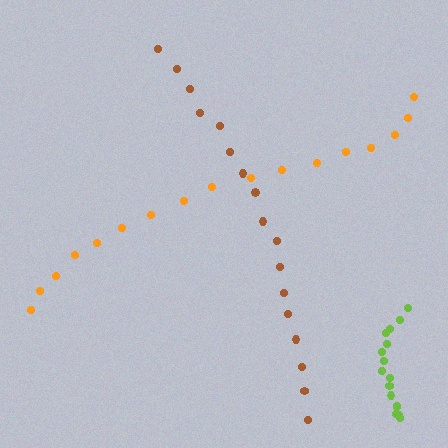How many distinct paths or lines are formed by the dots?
There are 3 distinct paths.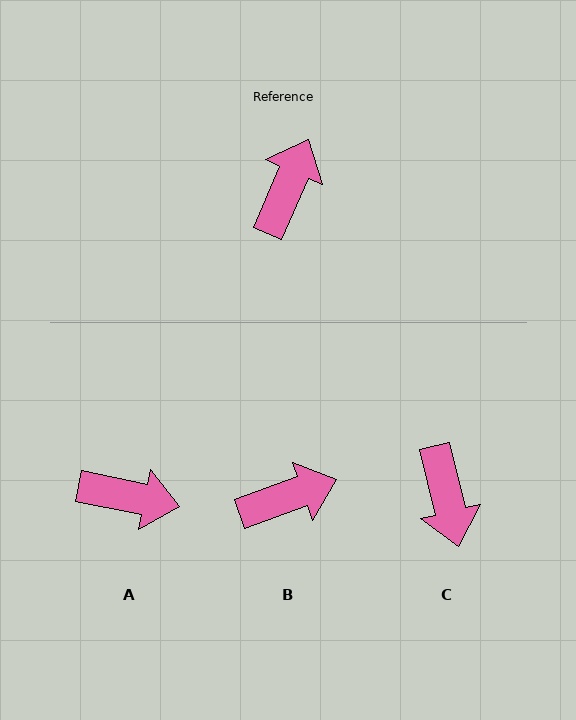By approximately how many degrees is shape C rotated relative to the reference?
Approximately 143 degrees clockwise.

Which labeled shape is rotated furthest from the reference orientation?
C, about 143 degrees away.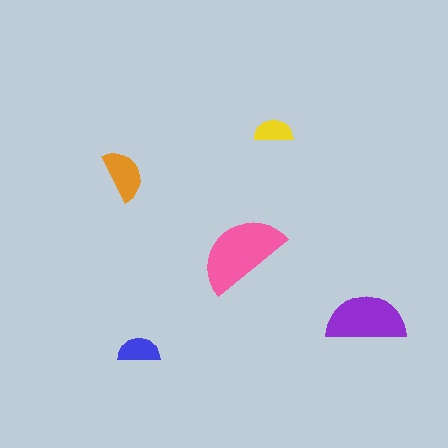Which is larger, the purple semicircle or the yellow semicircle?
The purple one.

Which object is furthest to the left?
The orange semicircle is leftmost.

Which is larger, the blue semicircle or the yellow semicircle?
The blue one.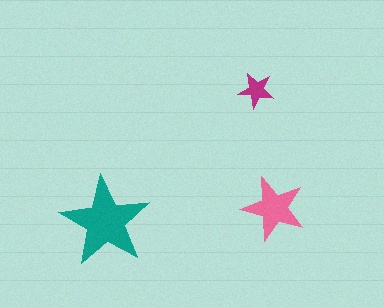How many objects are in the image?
There are 3 objects in the image.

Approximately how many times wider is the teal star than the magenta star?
About 2.5 times wider.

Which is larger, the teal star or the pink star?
The teal one.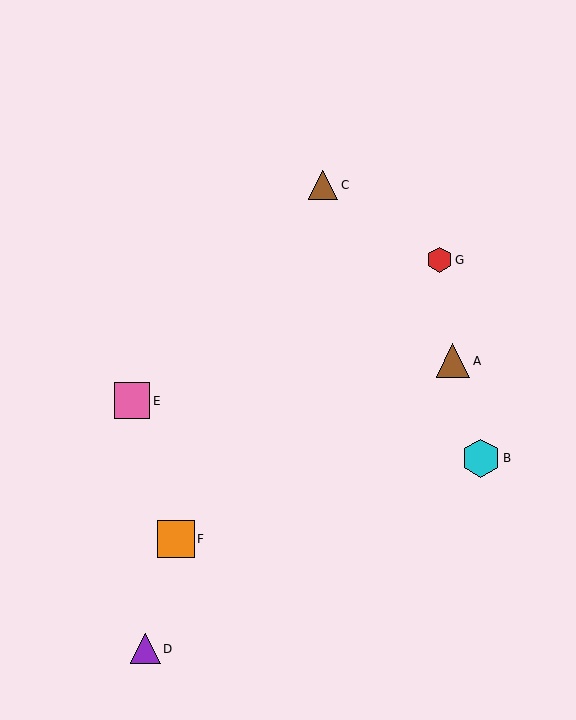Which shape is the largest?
The cyan hexagon (labeled B) is the largest.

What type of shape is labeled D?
Shape D is a purple triangle.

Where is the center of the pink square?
The center of the pink square is at (132, 401).